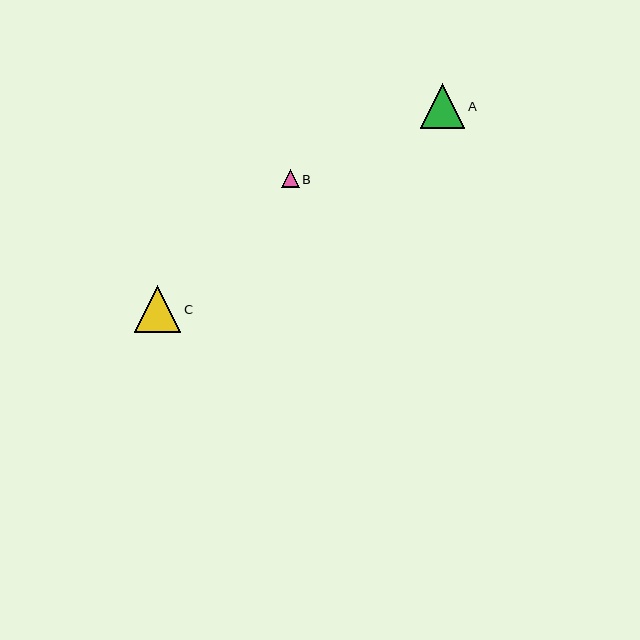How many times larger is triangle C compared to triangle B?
Triangle C is approximately 2.6 times the size of triangle B.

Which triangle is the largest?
Triangle C is the largest with a size of approximately 46 pixels.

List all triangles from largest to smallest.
From largest to smallest: C, A, B.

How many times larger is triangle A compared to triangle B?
Triangle A is approximately 2.5 times the size of triangle B.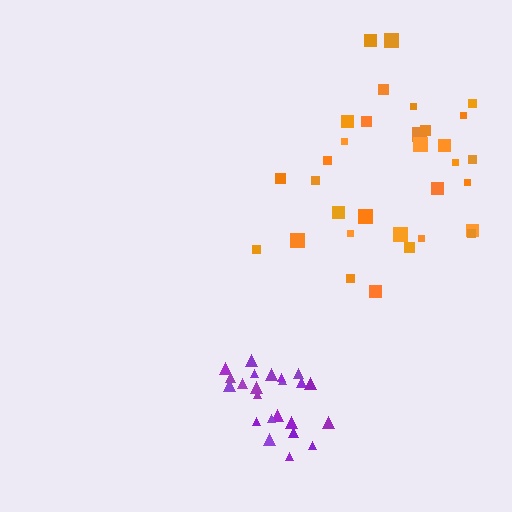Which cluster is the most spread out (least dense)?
Orange.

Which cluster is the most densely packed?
Purple.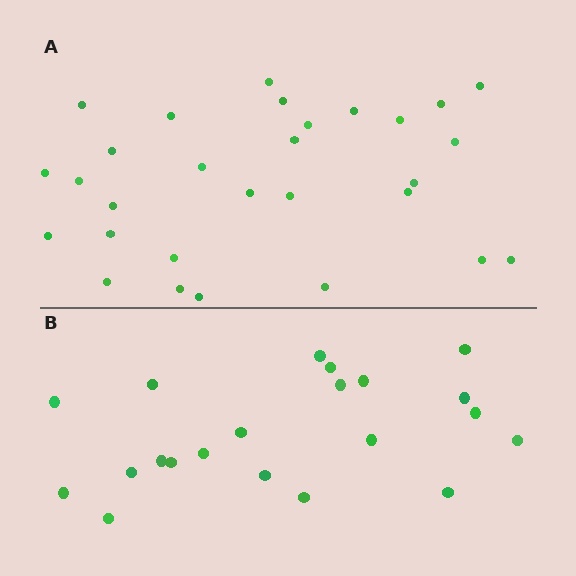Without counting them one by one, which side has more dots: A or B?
Region A (the top region) has more dots.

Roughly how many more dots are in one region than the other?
Region A has roughly 8 or so more dots than region B.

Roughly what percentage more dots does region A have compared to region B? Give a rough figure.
About 40% more.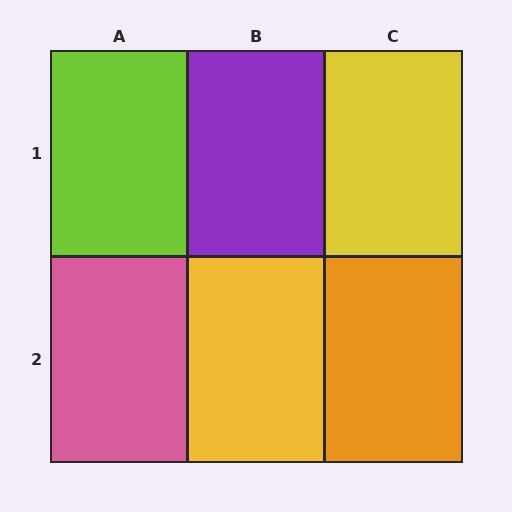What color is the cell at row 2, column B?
Yellow.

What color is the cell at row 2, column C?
Orange.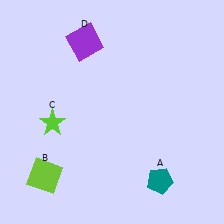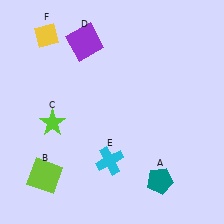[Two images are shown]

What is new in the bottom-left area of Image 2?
A cyan cross (E) was added in the bottom-left area of Image 2.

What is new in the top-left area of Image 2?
A yellow diamond (F) was added in the top-left area of Image 2.